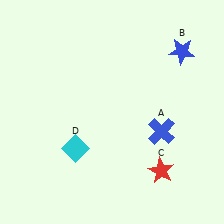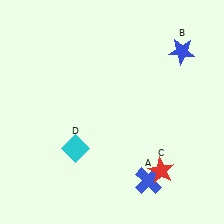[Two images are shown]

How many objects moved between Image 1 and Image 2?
1 object moved between the two images.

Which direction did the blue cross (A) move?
The blue cross (A) moved down.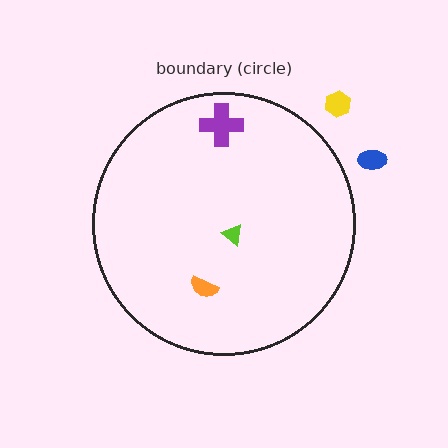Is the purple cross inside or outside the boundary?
Inside.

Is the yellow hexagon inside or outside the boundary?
Outside.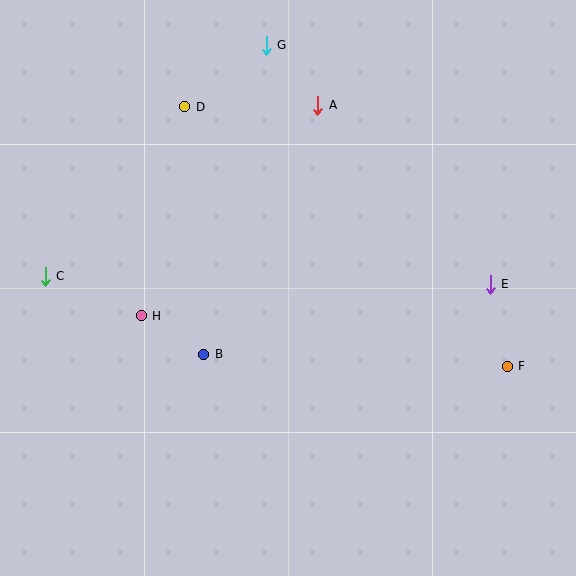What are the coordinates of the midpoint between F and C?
The midpoint between F and C is at (276, 321).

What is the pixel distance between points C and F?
The distance between C and F is 471 pixels.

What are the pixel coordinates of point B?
Point B is at (204, 354).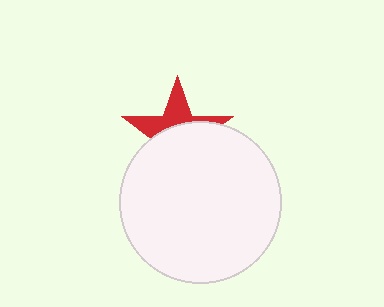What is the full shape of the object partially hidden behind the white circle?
The partially hidden object is a red star.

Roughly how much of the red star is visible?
A small part of it is visible (roughly 41%).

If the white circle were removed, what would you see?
You would see the complete red star.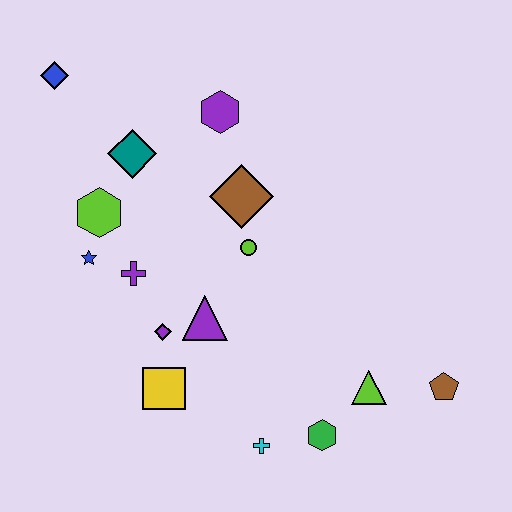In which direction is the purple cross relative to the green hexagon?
The purple cross is to the left of the green hexagon.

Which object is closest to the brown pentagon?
The lime triangle is closest to the brown pentagon.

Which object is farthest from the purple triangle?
The blue diamond is farthest from the purple triangle.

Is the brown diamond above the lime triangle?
Yes